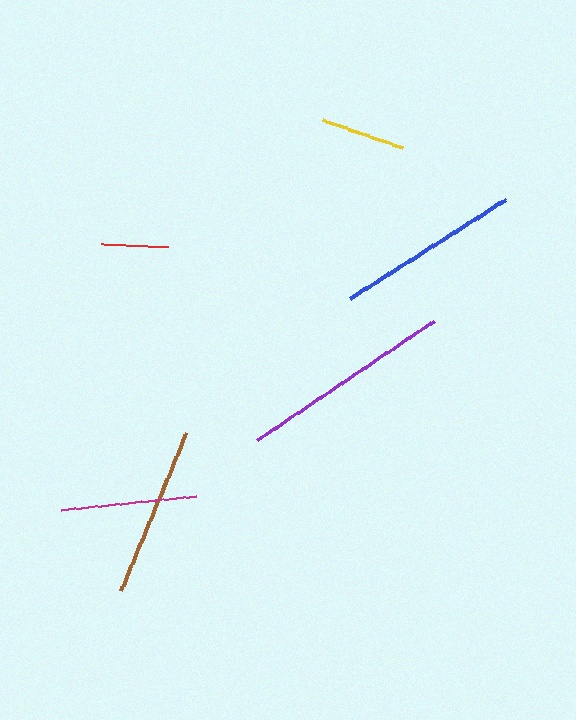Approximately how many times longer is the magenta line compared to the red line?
The magenta line is approximately 2.0 times the length of the red line.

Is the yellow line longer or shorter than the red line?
The yellow line is longer than the red line.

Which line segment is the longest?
The purple line is the longest at approximately 213 pixels.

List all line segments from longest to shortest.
From longest to shortest: purple, blue, brown, magenta, yellow, red.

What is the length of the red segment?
The red segment is approximately 67 pixels long.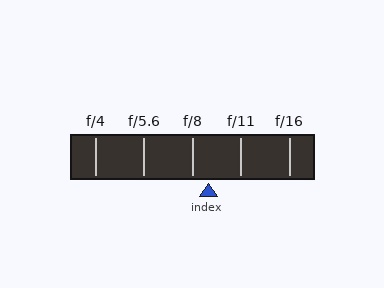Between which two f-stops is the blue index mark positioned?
The index mark is between f/8 and f/11.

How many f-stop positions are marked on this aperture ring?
There are 5 f-stop positions marked.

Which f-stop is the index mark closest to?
The index mark is closest to f/8.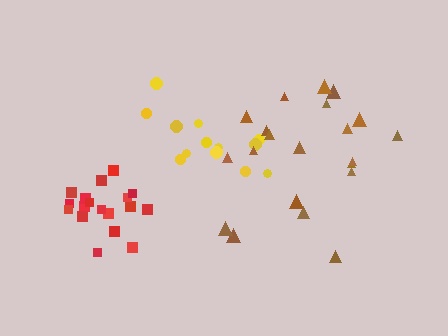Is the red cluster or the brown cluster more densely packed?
Red.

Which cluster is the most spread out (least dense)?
Brown.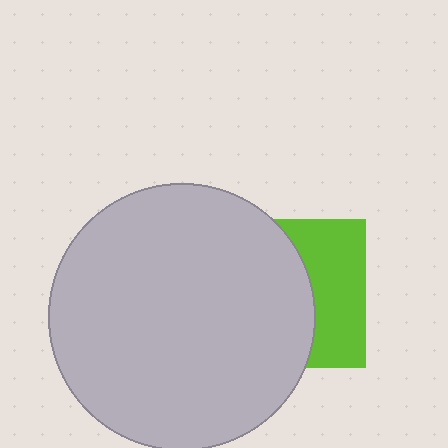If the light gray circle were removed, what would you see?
You would see the complete lime square.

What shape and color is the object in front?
The object in front is a light gray circle.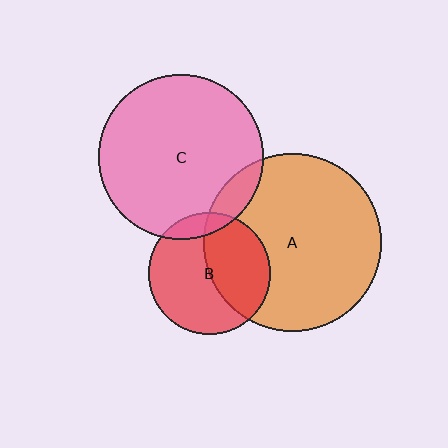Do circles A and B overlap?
Yes.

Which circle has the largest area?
Circle A (orange).